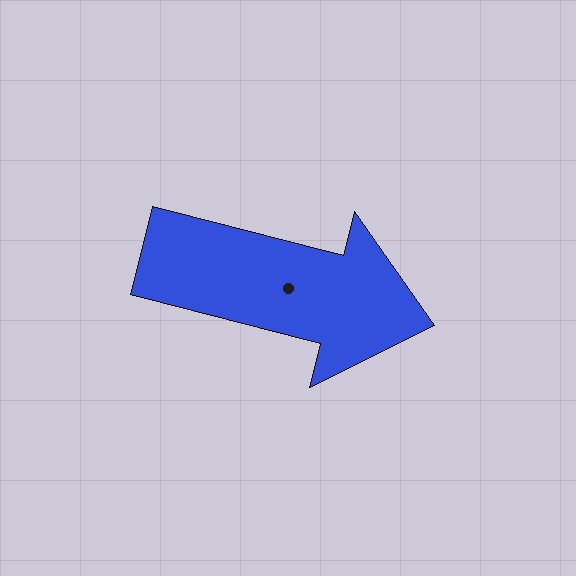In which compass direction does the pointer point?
East.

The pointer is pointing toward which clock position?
Roughly 3 o'clock.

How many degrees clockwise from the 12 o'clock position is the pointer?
Approximately 104 degrees.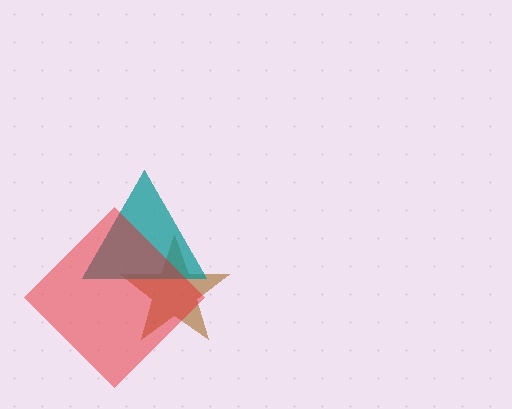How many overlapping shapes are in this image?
There are 3 overlapping shapes in the image.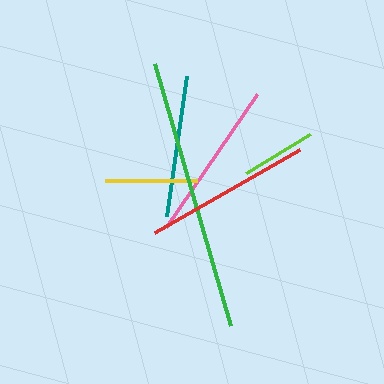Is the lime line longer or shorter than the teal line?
The teal line is longer than the lime line.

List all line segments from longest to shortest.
From longest to shortest: green, red, pink, teal, yellow, lime.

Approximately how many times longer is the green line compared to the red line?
The green line is approximately 1.6 times the length of the red line.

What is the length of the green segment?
The green segment is approximately 274 pixels long.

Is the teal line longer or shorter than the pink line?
The pink line is longer than the teal line.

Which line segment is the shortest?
The lime line is the shortest at approximately 75 pixels.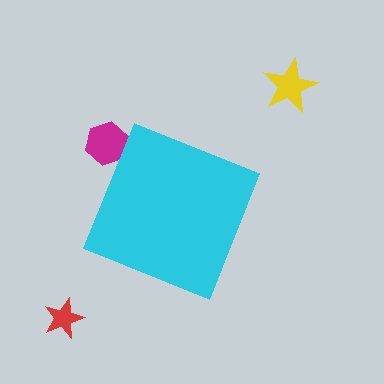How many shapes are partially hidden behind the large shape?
1 shape is partially hidden.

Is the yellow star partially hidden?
No, the yellow star is fully visible.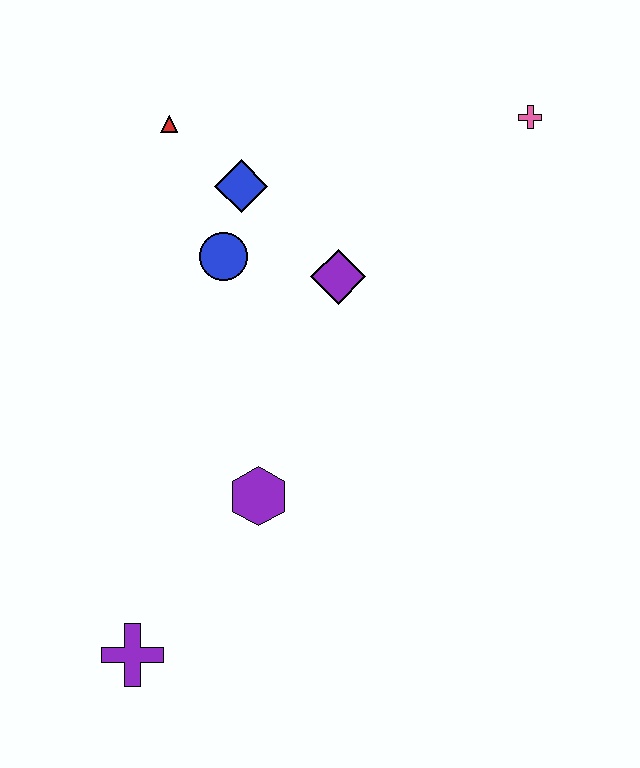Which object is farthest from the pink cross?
The purple cross is farthest from the pink cross.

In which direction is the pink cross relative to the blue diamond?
The pink cross is to the right of the blue diamond.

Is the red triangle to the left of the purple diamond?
Yes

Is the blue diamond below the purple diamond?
No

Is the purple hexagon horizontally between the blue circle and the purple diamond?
Yes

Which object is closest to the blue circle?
The blue diamond is closest to the blue circle.